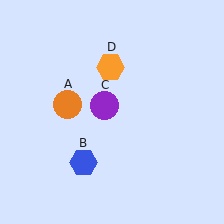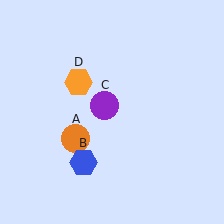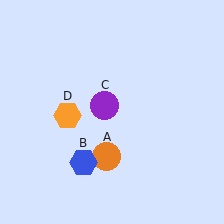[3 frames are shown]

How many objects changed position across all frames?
2 objects changed position: orange circle (object A), orange hexagon (object D).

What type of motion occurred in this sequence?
The orange circle (object A), orange hexagon (object D) rotated counterclockwise around the center of the scene.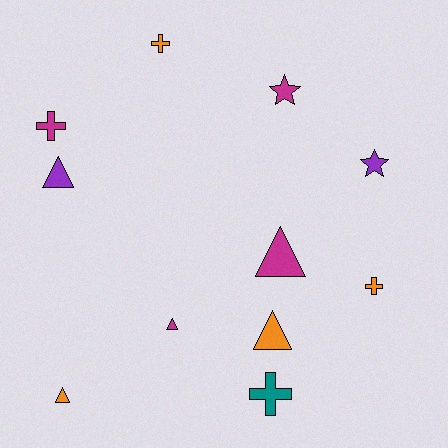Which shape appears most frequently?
Triangle, with 5 objects.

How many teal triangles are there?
There are no teal triangles.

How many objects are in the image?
There are 11 objects.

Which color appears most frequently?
Magenta, with 4 objects.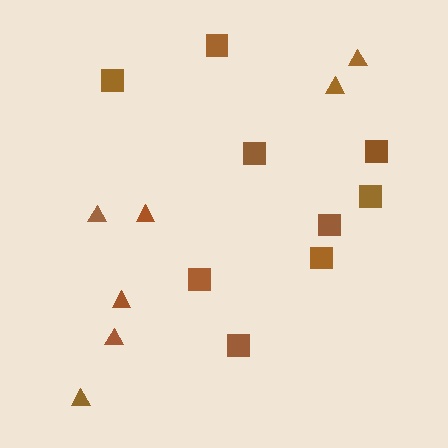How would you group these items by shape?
There are 2 groups: one group of squares (9) and one group of triangles (7).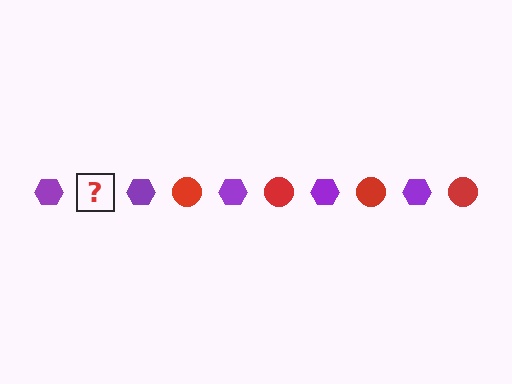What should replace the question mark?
The question mark should be replaced with a red circle.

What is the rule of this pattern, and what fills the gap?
The rule is that the pattern alternates between purple hexagon and red circle. The gap should be filled with a red circle.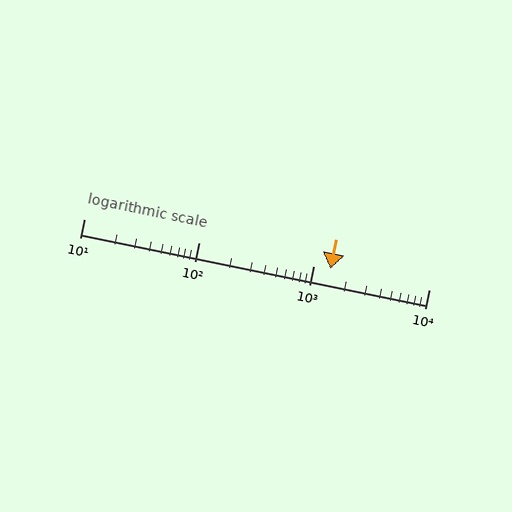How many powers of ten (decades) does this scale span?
The scale spans 3 decades, from 10 to 10000.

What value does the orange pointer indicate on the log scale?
The pointer indicates approximately 1400.